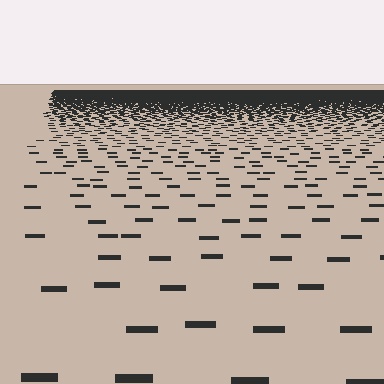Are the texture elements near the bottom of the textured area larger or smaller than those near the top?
Larger. Near the bottom, elements are closer to the viewer and appear at a bigger on-screen size.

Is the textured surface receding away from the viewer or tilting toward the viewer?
The surface is receding away from the viewer. Texture elements get smaller and denser toward the top.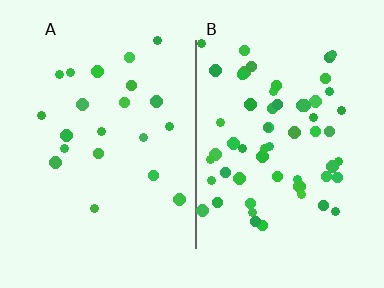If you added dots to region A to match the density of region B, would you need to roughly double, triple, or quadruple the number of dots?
Approximately triple.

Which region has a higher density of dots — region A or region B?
B (the right).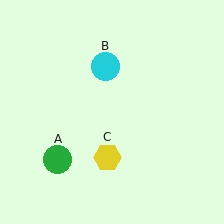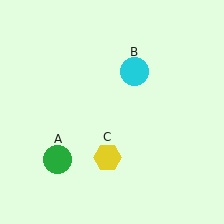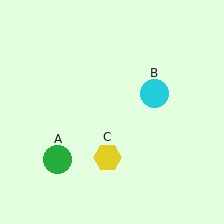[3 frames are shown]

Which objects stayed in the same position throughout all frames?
Green circle (object A) and yellow hexagon (object C) remained stationary.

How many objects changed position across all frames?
1 object changed position: cyan circle (object B).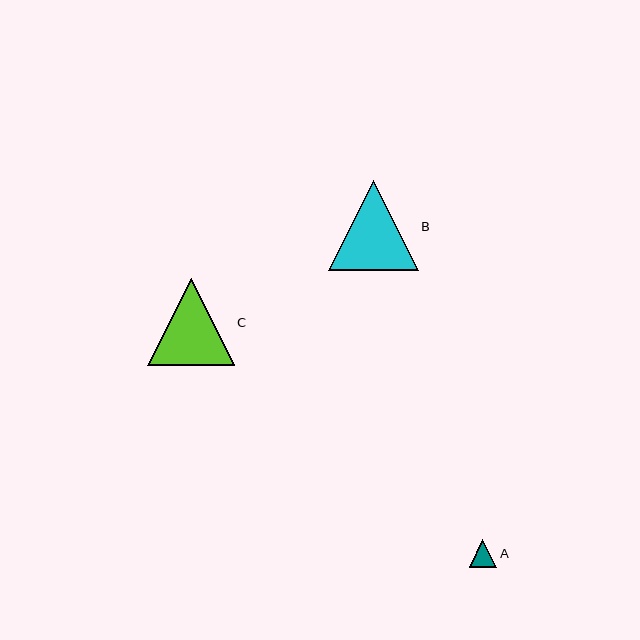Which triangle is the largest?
Triangle B is the largest with a size of approximately 90 pixels.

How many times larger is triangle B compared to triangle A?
Triangle B is approximately 3.3 times the size of triangle A.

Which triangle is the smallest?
Triangle A is the smallest with a size of approximately 28 pixels.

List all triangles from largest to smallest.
From largest to smallest: B, C, A.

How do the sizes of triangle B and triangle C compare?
Triangle B and triangle C are approximately the same size.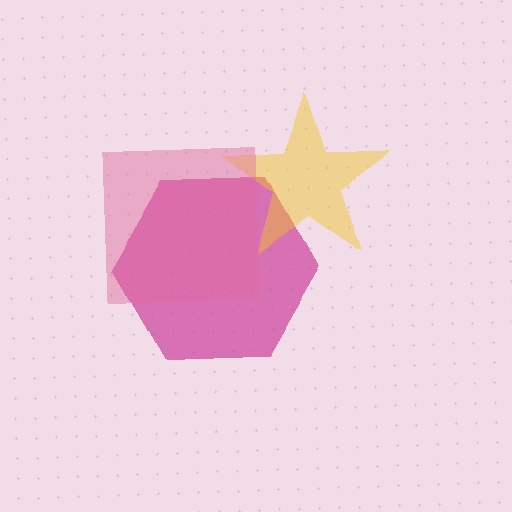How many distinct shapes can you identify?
There are 3 distinct shapes: a magenta hexagon, a yellow star, a pink square.